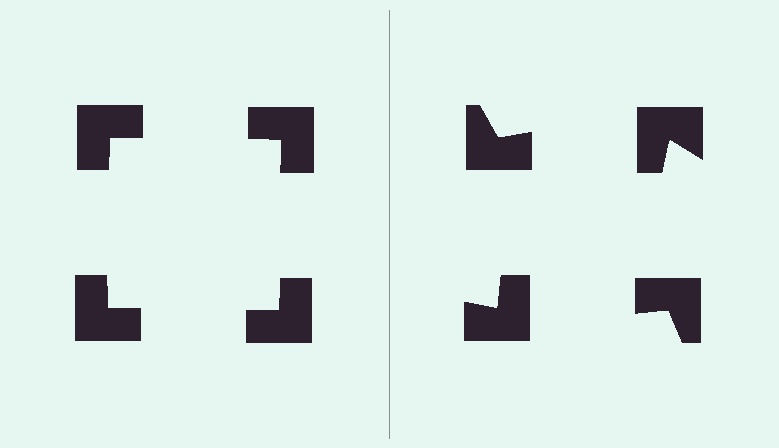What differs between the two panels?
The notched squares are positioned identically on both sides; only the wedge orientations differ. On the left they align to a square; on the right they are misaligned.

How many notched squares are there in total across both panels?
8 — 4 on each side.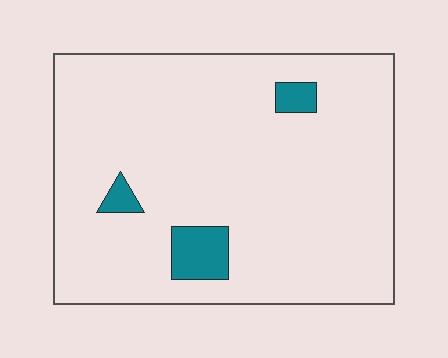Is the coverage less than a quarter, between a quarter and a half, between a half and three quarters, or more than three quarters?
Less than a quarter.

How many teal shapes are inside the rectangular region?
3.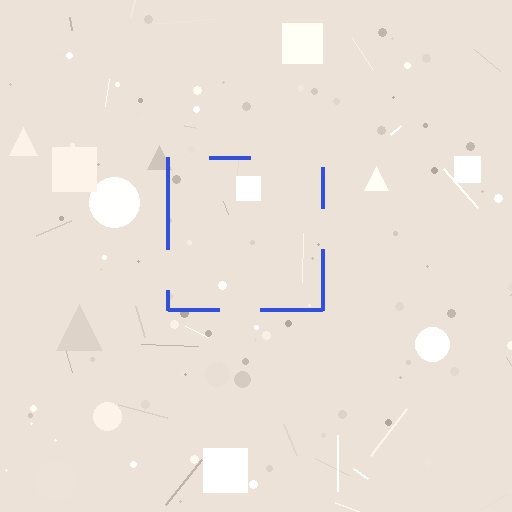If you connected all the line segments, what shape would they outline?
They would outline a square.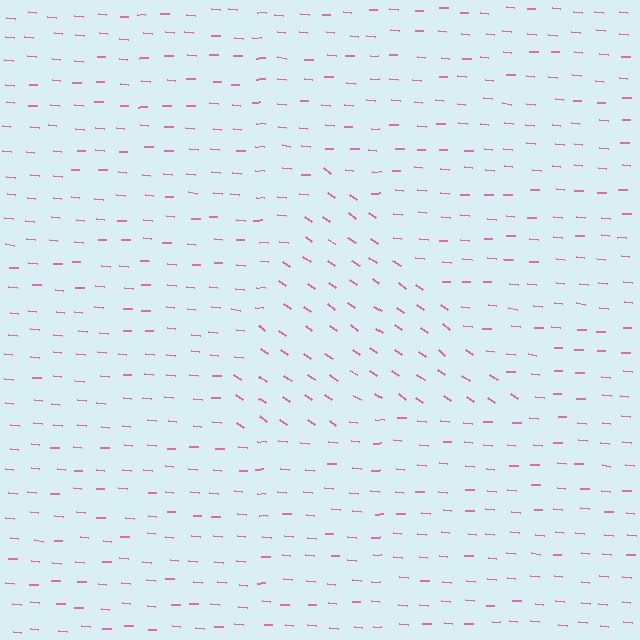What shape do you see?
I see a triangle.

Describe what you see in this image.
The image is filled with small pink line segments. A triangle region in the image has lines oriented differently from the surrounding lines, creating a visible texture boundary.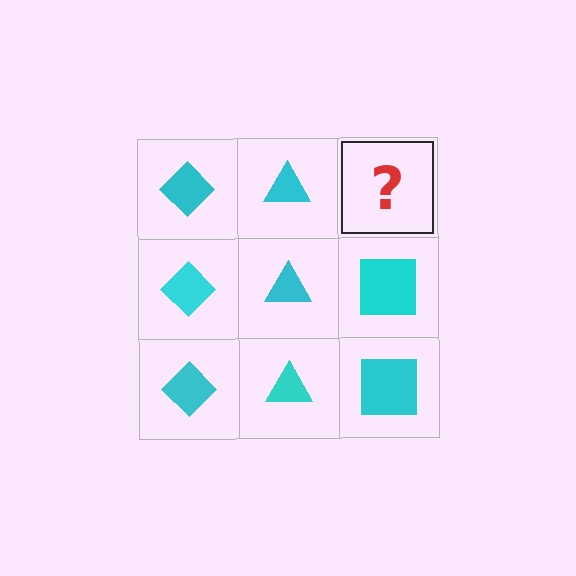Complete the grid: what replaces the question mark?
The question mark should be replaced with a cyan square.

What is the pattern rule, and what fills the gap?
The rule is that each column has a consistent shape. The gap should be filled with a cyan square.